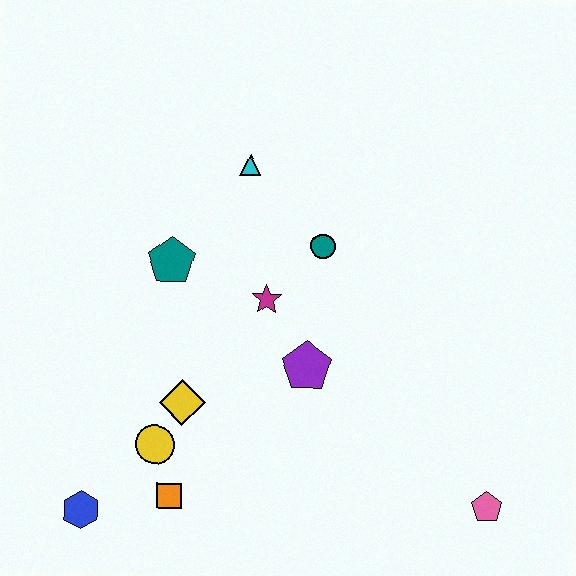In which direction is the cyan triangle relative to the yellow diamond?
The cyan triangle is above the yellow diamond.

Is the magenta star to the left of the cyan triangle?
No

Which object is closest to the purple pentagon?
The magenta star is closest to the purple pentagon.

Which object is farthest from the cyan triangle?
The pink pentagon is farthest from the cyan triangle.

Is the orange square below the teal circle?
Yes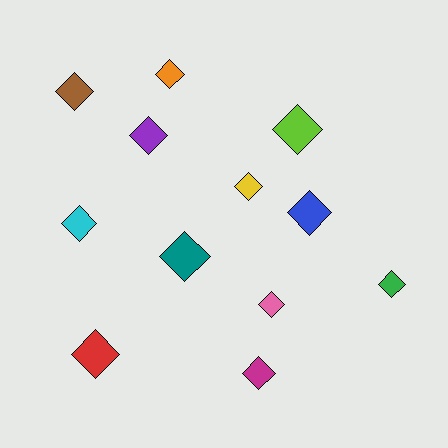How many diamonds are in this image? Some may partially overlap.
There are 12 diamonds.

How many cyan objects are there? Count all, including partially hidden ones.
There is 1 cyan object.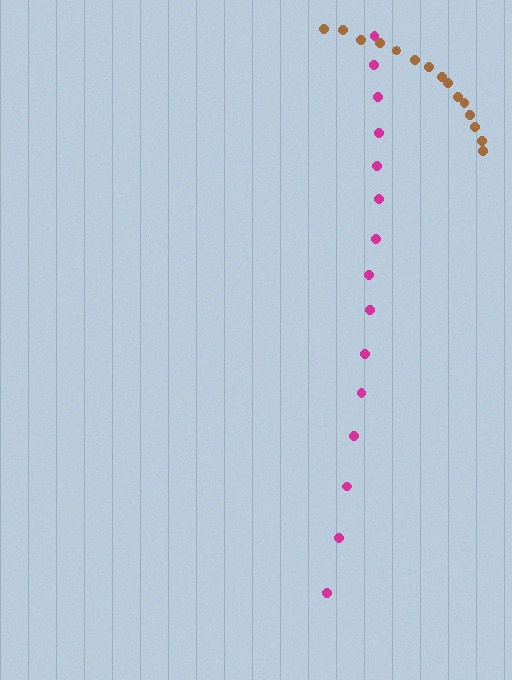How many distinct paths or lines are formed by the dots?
There are 2 distinct paths.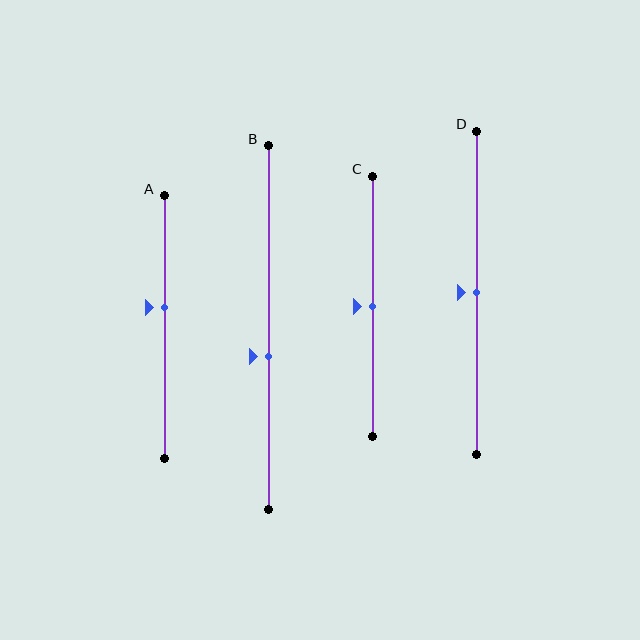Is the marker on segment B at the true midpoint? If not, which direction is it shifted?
No, the marker on segment B is shifted downward by about 8% of the segment length.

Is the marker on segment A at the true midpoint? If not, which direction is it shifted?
No, the marker on segment A is shifted upward by about 8% of the segment length.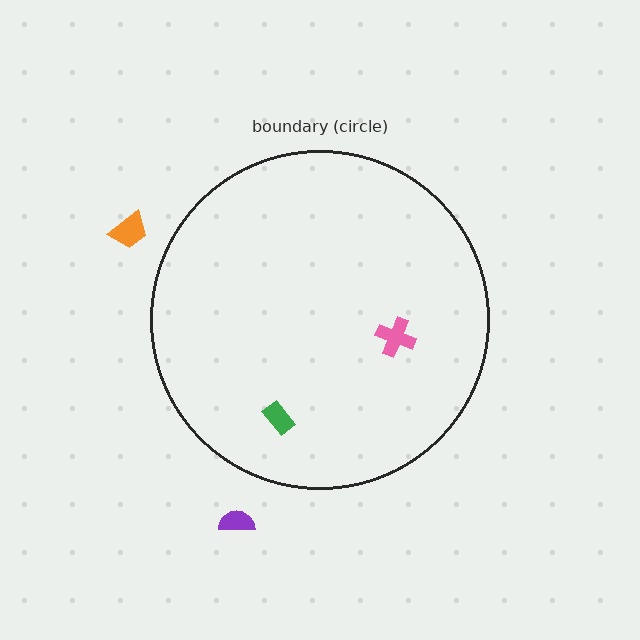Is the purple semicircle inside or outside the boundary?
Outside.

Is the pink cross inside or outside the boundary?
Inside.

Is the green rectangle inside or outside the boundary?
Inside.